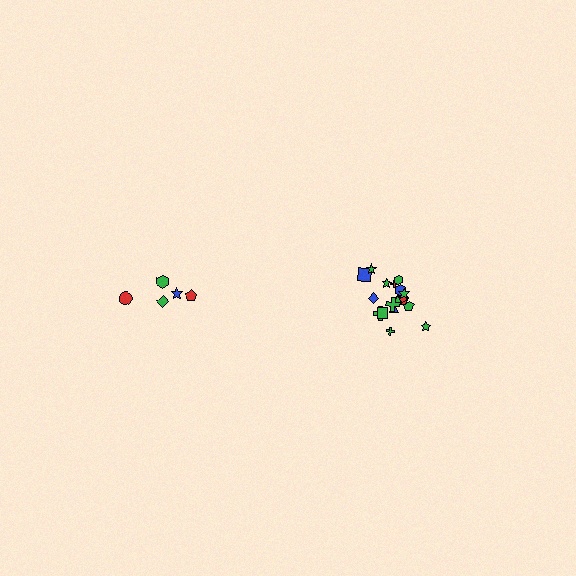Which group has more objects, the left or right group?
The right group.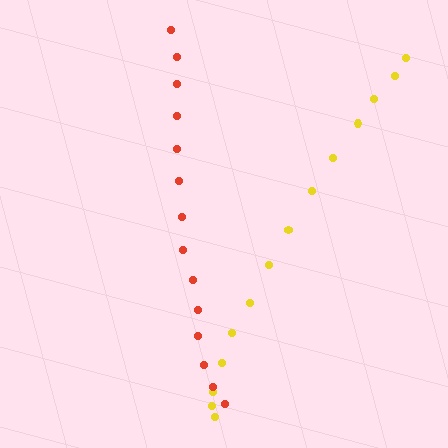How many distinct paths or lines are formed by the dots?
There are 2 distinct paths.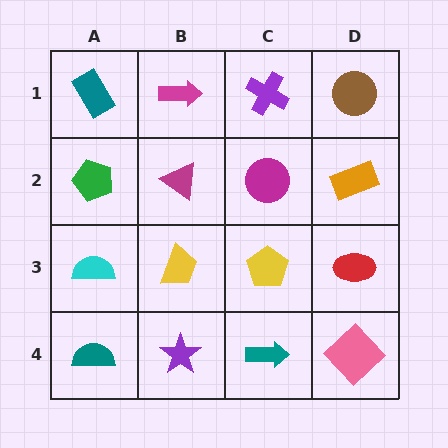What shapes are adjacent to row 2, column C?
A purple cross (row 1, column C), a yellow pentagon (row 3, column C), a magenta triangle (row 2, column B), an orange rectangle (row 2, column D).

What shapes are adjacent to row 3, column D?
An orange rectangle (row 2, column D), a pink diamond (row 4, column D), a yellow pentagon (row 3, column C).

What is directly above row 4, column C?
A yellow pentagon.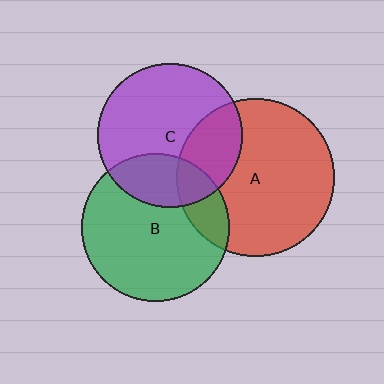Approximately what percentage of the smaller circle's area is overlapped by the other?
Approximately 15%.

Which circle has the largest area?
Circle A (red).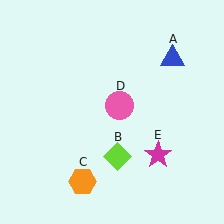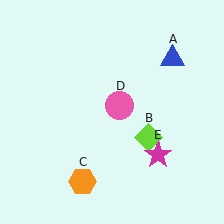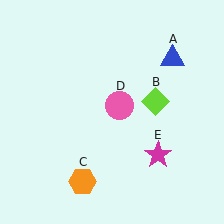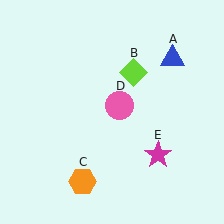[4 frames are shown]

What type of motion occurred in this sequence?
The lime diamond (object B) rotated counterclockwise around the center of the scene.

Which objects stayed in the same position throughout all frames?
Blue triangle (object A) and orange hexagon (object C) and pink circle (object D) and magenta star (object E) remained stationary.